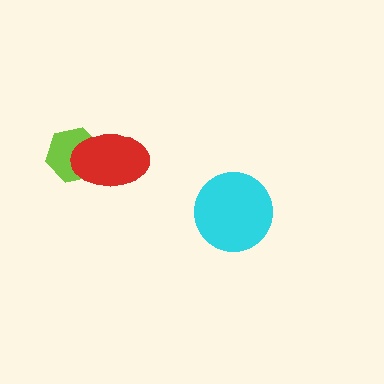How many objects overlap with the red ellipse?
1 object overlaps with the red ellipse.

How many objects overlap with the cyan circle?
0 objects overlap with the cyan circle.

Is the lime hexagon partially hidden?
Yes, it is partially covered by another shape.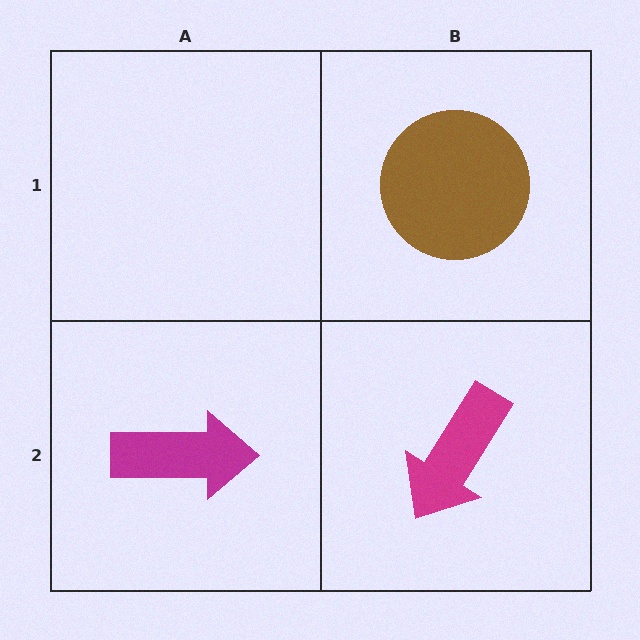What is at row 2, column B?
A magenta arrow.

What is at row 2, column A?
A magenta arrow.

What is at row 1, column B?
A brown circle.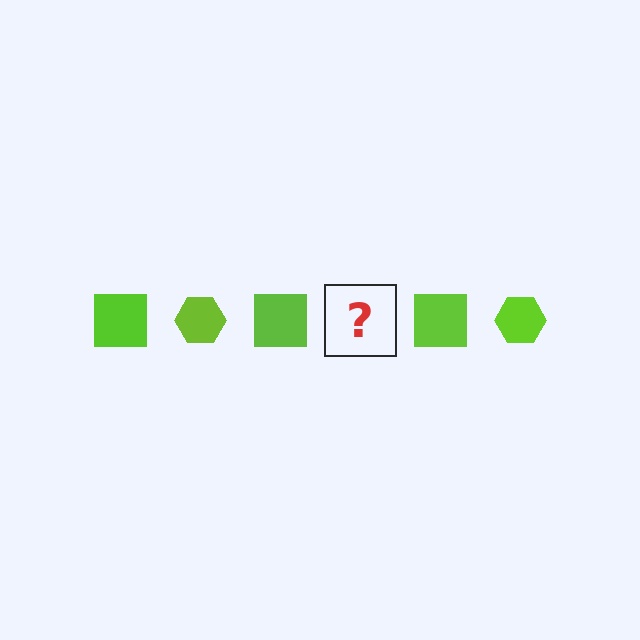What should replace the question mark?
The question mark should be replaced with a lime hexagon.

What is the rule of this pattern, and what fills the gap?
The rule is that the pattern cycles through square, hexagon shapes in lime. The gap should be filled with a lime hexagon.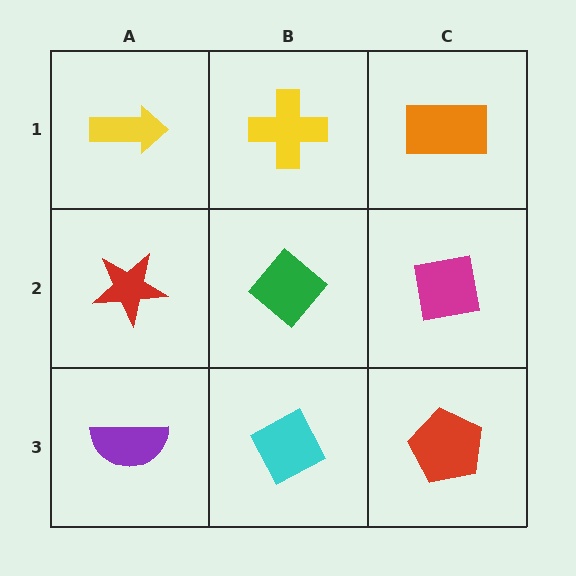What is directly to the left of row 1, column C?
A yellow cross.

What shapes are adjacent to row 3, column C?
A magenta square (row 2, column C), a cyan diamond (row 3, column B).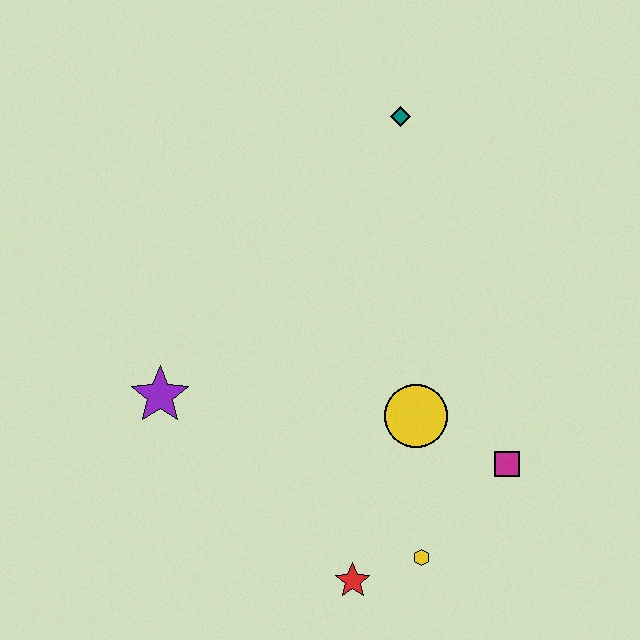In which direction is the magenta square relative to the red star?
The magenta square is to the right of the red star.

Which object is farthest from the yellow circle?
The teal diamond is farthest from the yellow circle.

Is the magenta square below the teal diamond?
Yes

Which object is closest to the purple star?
The yellow circle is closest to the purple star.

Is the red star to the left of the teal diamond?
Yes